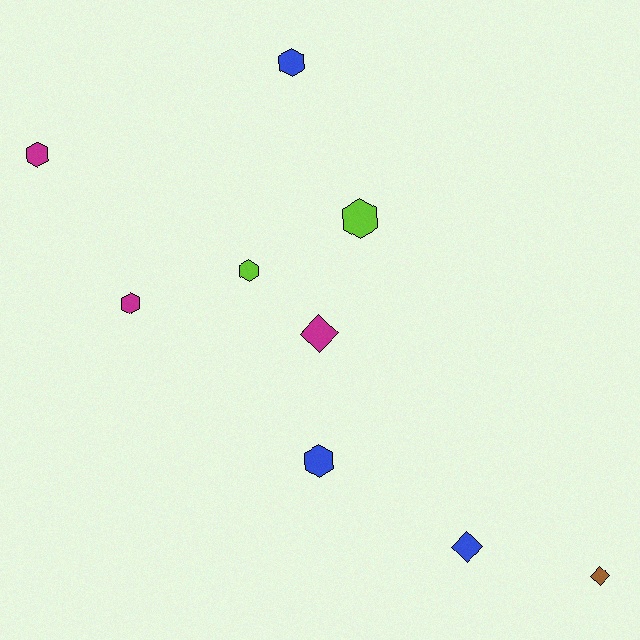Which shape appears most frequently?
Hexagon, with 6 objects.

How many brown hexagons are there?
There are no brown hexagons.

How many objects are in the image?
There are 9 objects.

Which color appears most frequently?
Blue, with 3 objects.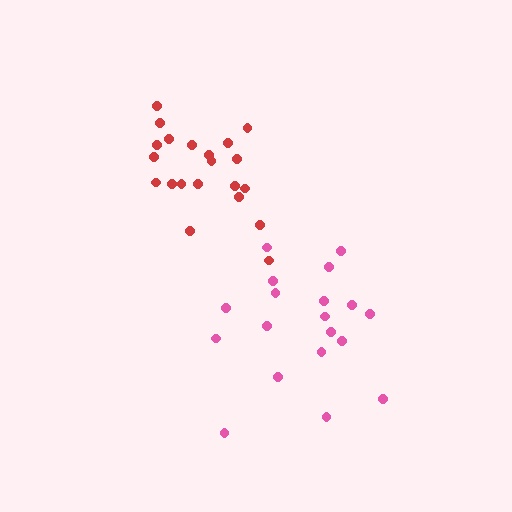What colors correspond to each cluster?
The clusters are colored: red, pink.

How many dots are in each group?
Group 1: 21 dots, Group 2: 19 dots (40 total).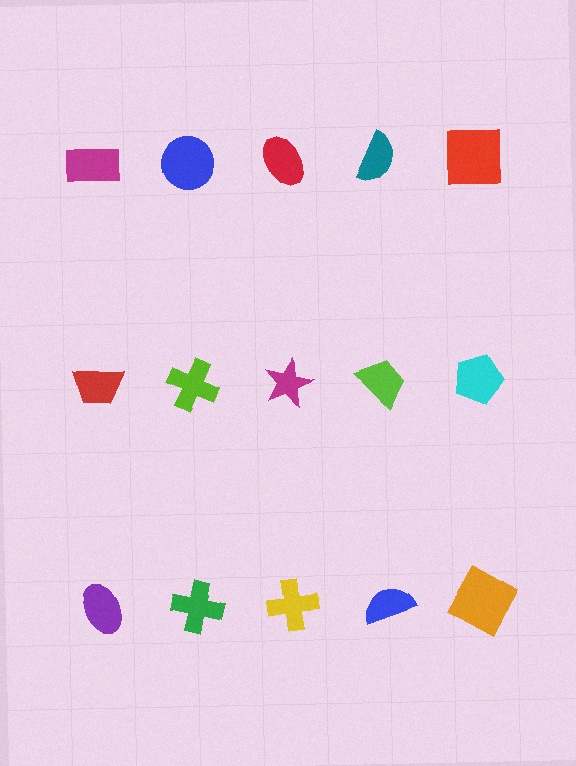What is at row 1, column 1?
A magenta rectangle.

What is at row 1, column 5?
A red square.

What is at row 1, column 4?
A teal semicircle.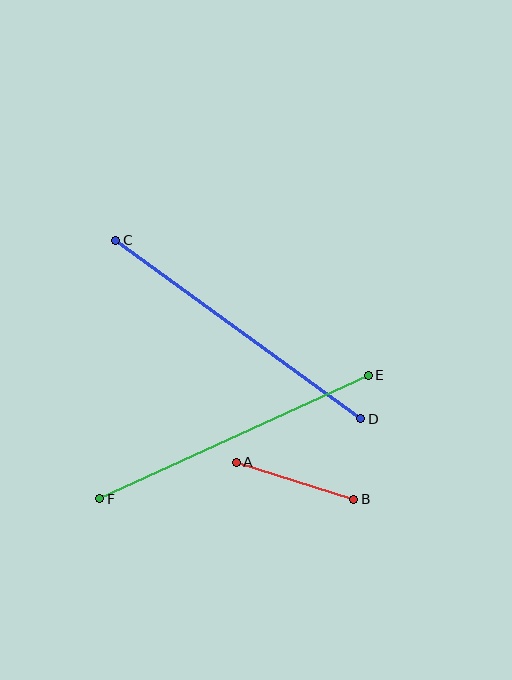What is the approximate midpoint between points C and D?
The midpoint is at approximately (238, 329) pixels.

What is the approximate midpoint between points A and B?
The midpoint is at approximately (295, 481) pixels.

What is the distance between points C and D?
The distance is approximately 303 pixels.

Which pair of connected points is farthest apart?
Points C and D are farthest apart.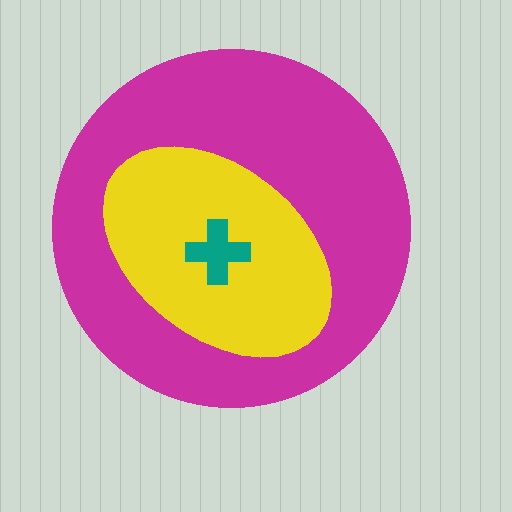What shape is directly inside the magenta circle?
The yellow ellipse.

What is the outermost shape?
The magenta circle.